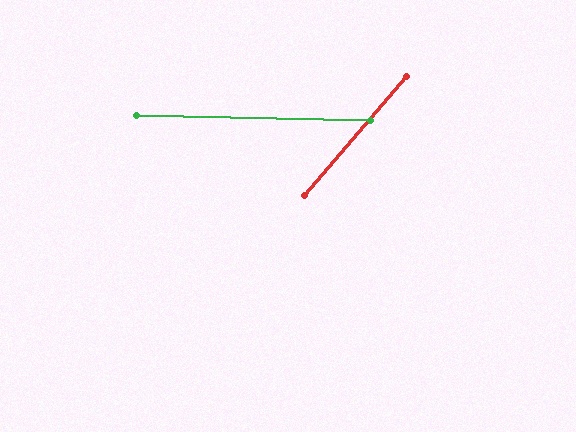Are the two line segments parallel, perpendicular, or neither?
Neither parallel nor perpendicular — they differ by about 51°.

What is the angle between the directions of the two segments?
Approximately 51 degrees.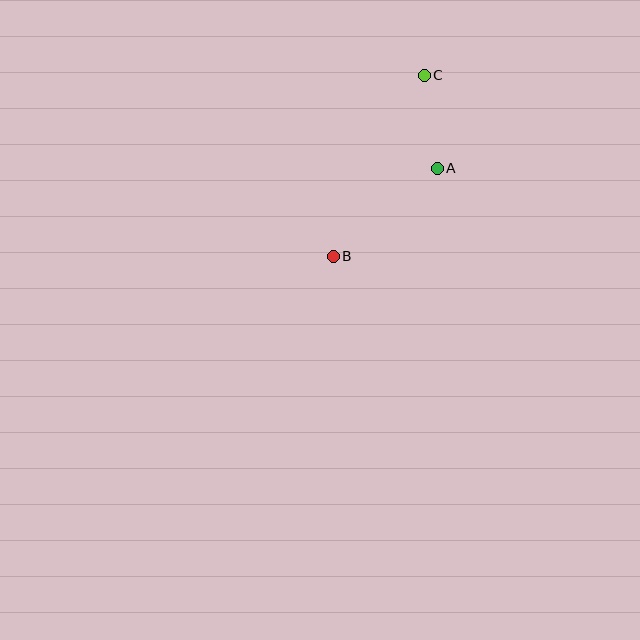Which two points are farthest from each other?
Points B and C are farthest from each other.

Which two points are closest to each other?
Points A and C are closest to each other.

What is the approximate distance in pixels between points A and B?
The distance between A and B is approximately 136 pixels.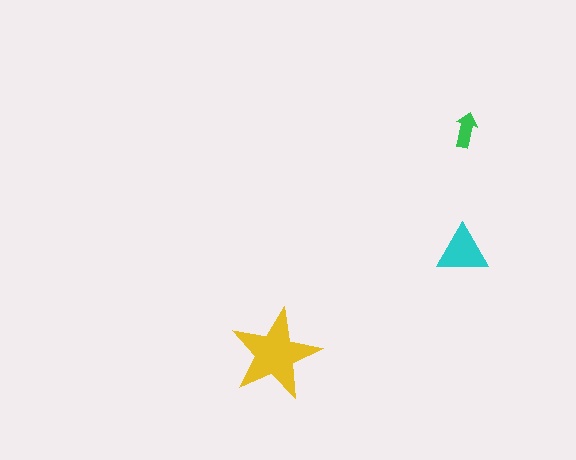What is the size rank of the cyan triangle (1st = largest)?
2nd.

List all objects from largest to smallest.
The yellow star, the cyan triangle, the green arrow.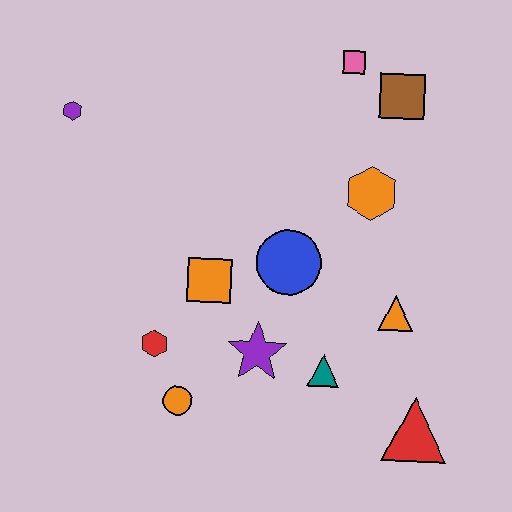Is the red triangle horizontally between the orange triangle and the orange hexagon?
No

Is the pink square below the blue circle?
No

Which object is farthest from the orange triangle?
The purple hexagon is farthest from the orange triangle.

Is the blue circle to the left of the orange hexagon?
Yes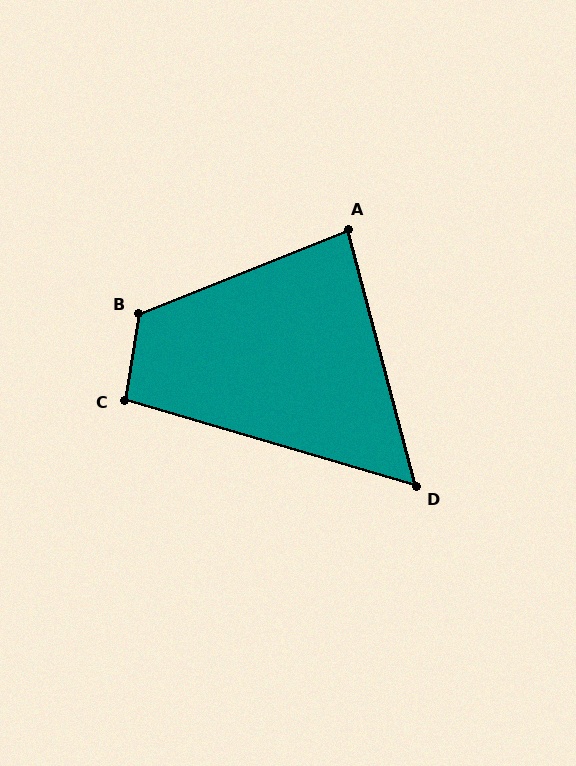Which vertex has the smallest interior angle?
D, at approximately 59 degrees.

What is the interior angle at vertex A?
Approximately 83 degrees (acute).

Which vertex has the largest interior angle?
B, at approximately 121 degrees.